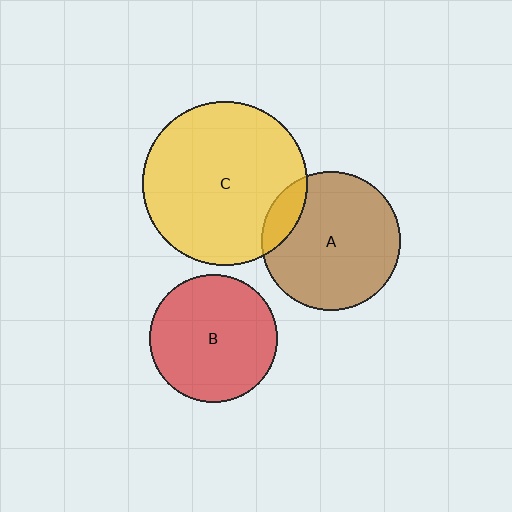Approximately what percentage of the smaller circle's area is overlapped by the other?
Approximately 15%.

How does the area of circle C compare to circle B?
Approximately 1.7 times.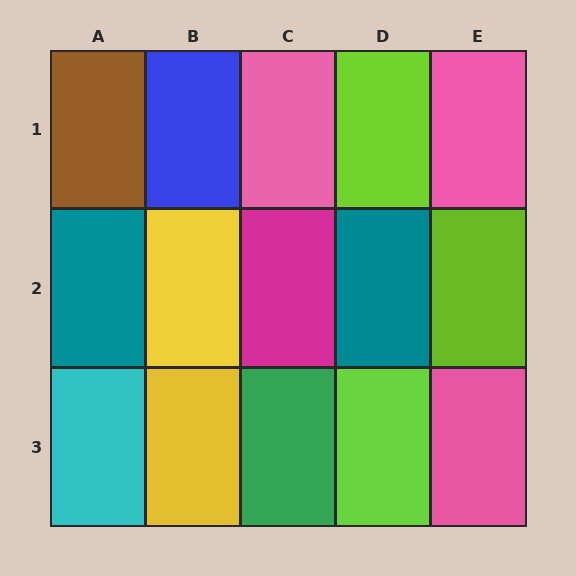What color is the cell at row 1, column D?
Lime.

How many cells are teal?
2 cells are teal.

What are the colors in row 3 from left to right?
Cyan, yellow, green, lime, pink.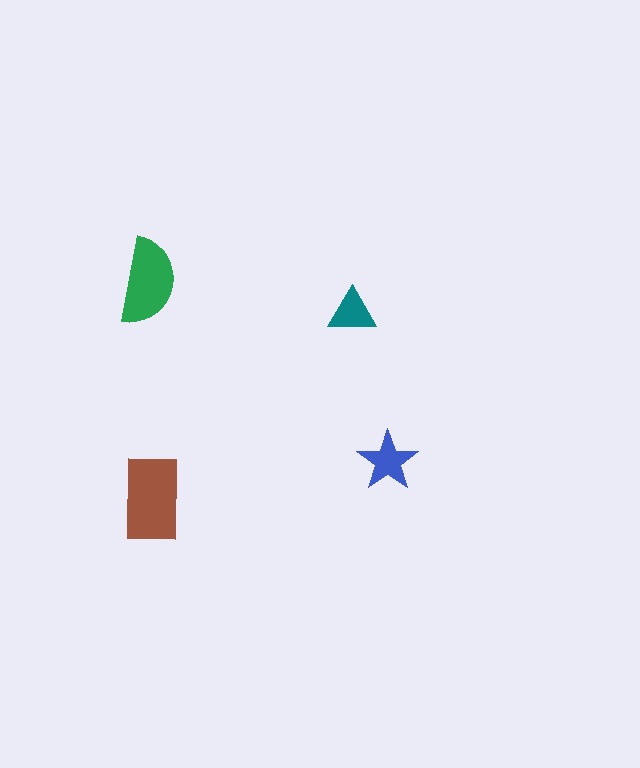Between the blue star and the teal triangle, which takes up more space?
The blue star.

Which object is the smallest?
The teal triangle.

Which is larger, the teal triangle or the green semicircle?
The green semicircle.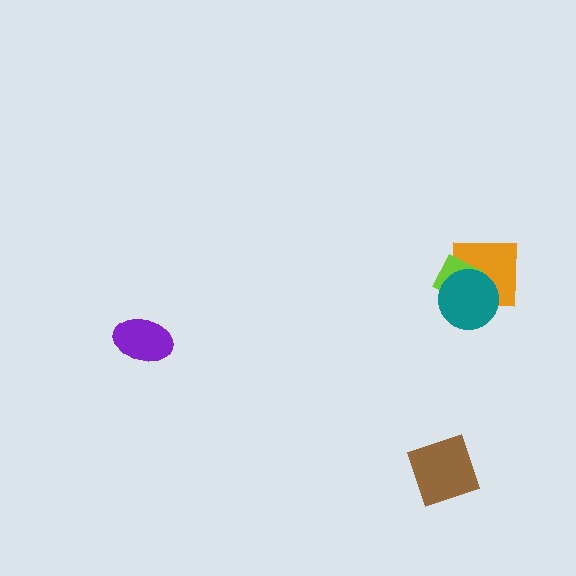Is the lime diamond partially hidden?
Yes, it is partially covered by another shape.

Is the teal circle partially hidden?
No, no other shape covers it.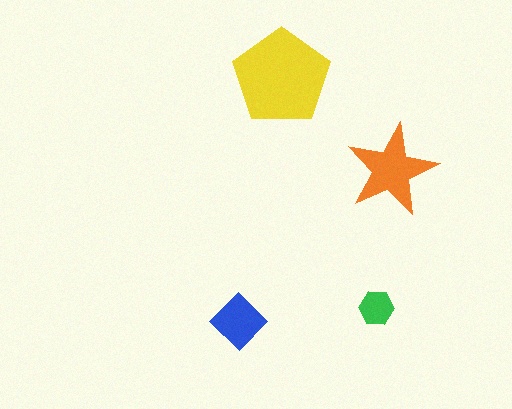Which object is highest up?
The yellow pentagon is topmost.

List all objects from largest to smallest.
The yellow pentagon, the orange star, the blue diamond, the green hexagon.